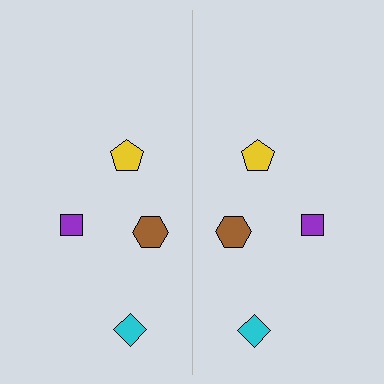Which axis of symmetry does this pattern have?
The pattern has a vertical axis of symmetry running through the center of the image.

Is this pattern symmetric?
Yes, this pattern has bilateral (reflection) symmetry.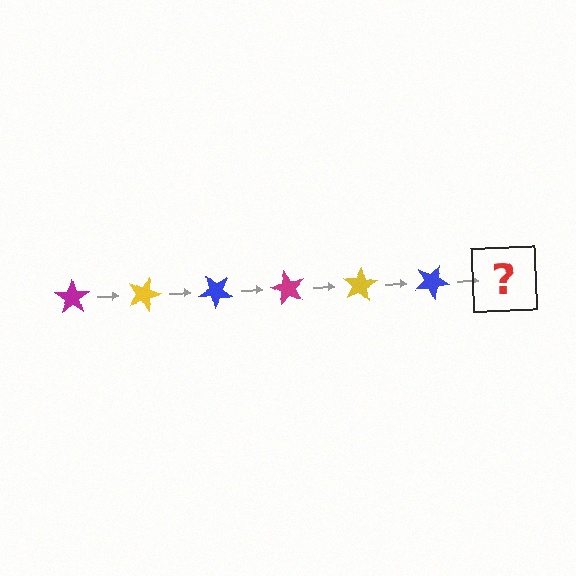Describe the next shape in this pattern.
It should be a magenta star, rotated 120 degrees from the start.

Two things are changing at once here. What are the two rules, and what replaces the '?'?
The two rules are that it rotates 20 degrees each step and the color cycles through magenta, yellow, and blue. The '?' should be a magenta star, rotated 120 degrees from the start.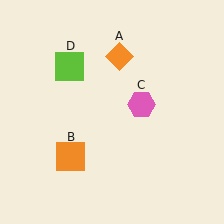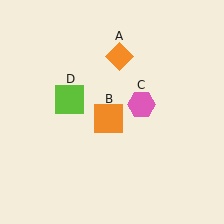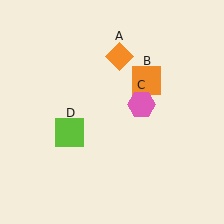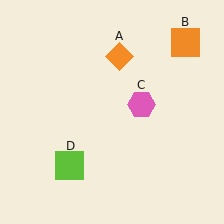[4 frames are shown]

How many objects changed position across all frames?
2 objects changed position: orange square (object B), lime square (object D).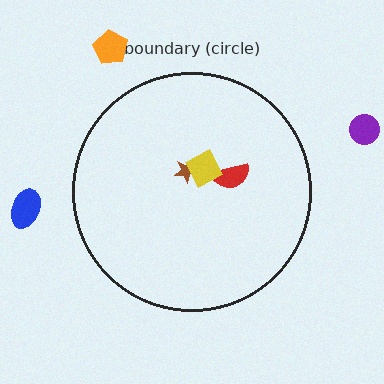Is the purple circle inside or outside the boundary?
Outside.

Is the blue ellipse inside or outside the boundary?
Outside.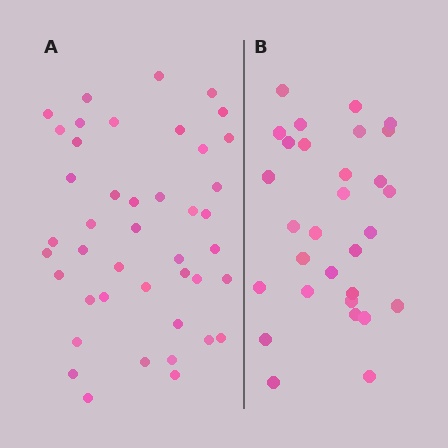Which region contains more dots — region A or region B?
Region A (the left region) has more dots.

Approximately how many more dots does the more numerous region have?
Region A has approximately 15 more dots than region B.